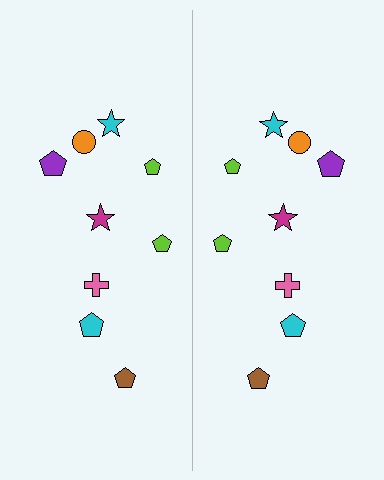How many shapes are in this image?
There are 18 shapes in this image.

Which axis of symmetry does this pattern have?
The pattern has a vertical axis of symmetry running through the center of the image.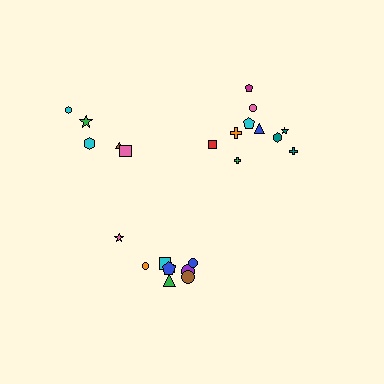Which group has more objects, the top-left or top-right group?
The top-right group.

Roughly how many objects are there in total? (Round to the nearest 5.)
Roughly 25 objects in total.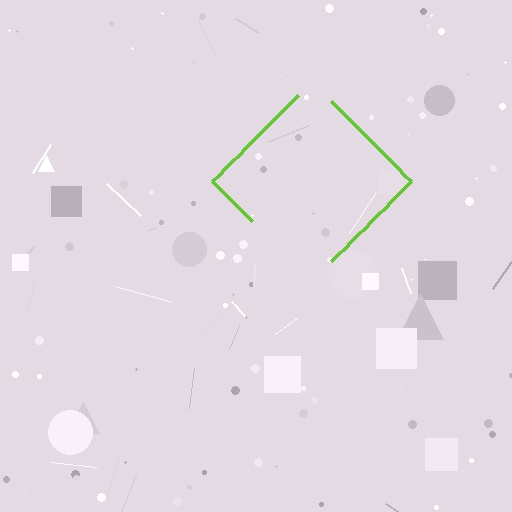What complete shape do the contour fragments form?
The contour fragments form a diamond.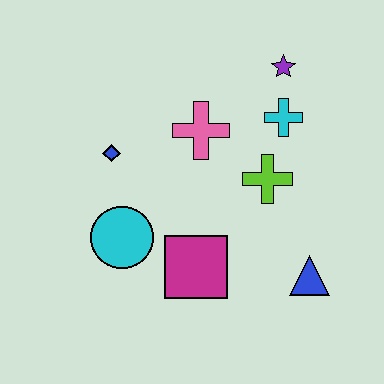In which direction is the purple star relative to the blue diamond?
The purple star is to the right of the blue diamond.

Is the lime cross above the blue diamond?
No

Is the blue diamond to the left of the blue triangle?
Yes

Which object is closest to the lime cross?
The cyan cross is closest to the lime cross.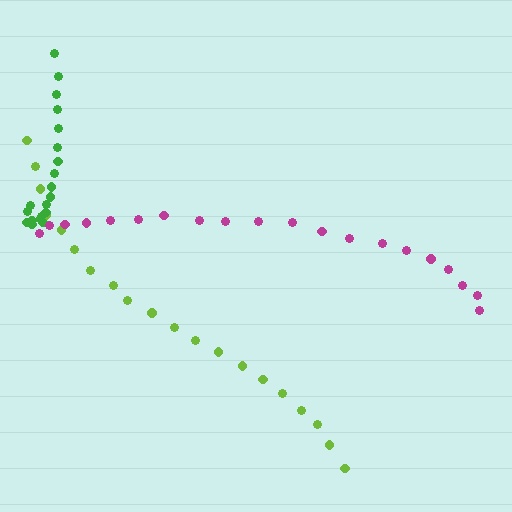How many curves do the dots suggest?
There are 3 distinct paths.